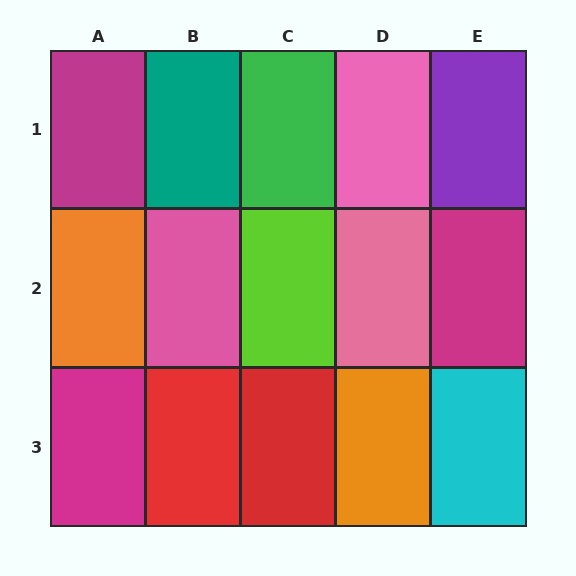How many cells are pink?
3 cells are pink.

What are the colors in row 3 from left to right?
Magenta, red, red, orange, cyan.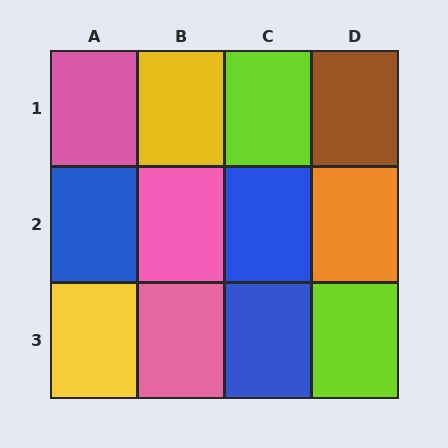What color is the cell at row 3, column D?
Lime.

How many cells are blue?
3 cells are blue.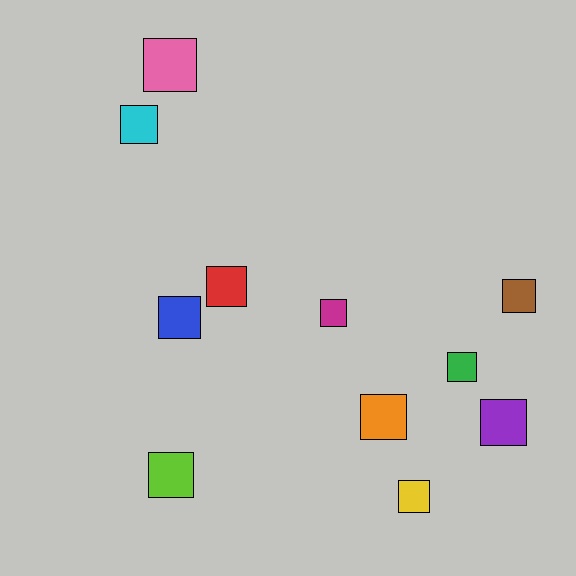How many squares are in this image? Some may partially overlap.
There are 11 squares.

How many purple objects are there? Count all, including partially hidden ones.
There is 1 purple object.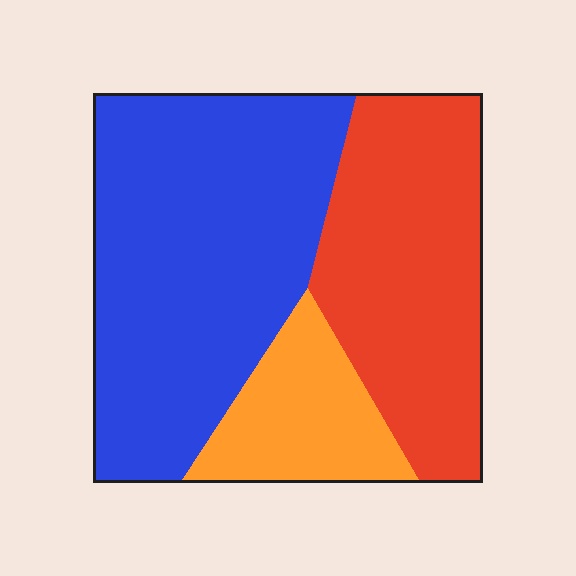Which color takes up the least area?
Orange, at roughly 15%.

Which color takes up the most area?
Blue, at roughly 50%.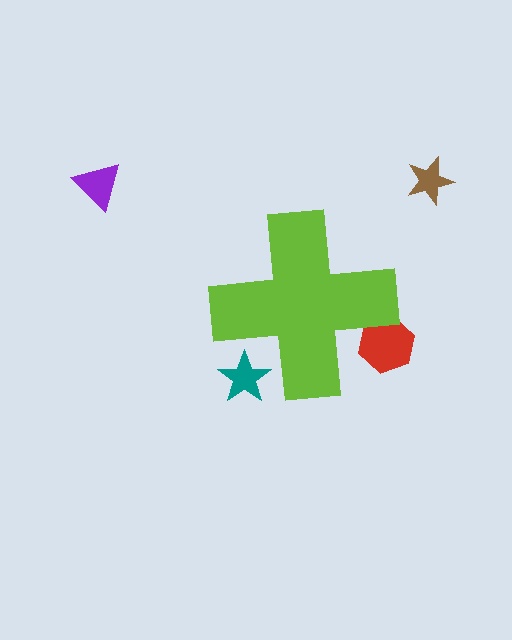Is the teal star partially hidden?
Yes, the teal star is partially hidden behind the lime cross.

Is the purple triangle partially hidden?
No, the purple triangle is fully visible.